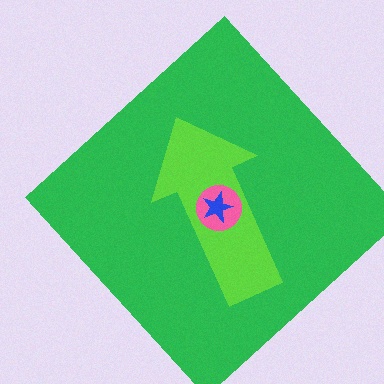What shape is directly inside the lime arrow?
The pink circle.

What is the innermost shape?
The blue star.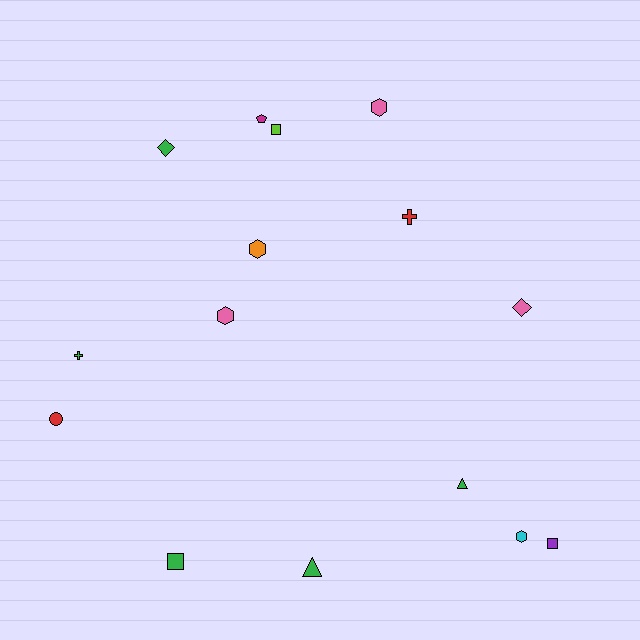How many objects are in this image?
There are 15 objects.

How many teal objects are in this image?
There are no teal objects.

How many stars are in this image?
There are no stars.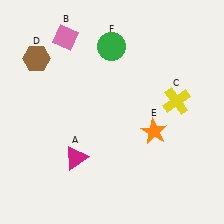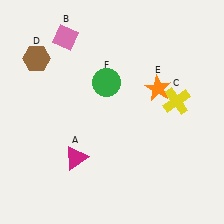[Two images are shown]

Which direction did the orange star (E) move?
The orange star (E) moved up.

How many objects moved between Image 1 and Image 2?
2 objects moved between the two images.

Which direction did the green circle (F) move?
The green circle (F) moved down.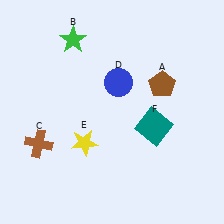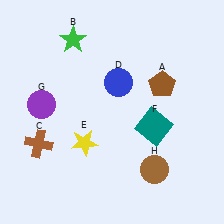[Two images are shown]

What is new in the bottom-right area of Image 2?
A brown circle (H) was added in the bottom-right area of Image 2.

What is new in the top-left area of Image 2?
A purple circle (G) was added in the top-left area of Image 2.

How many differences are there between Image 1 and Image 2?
There are 2 differences between the two images.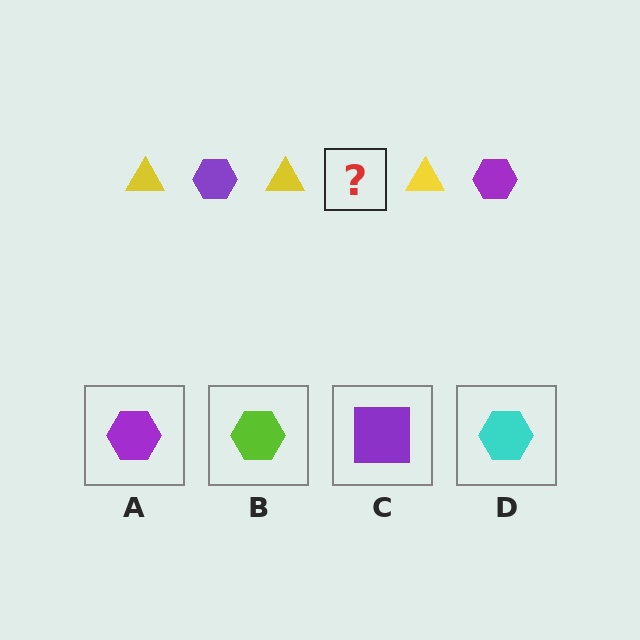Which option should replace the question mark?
Option A.